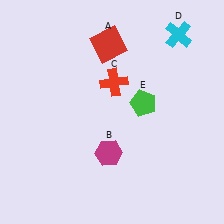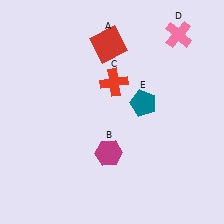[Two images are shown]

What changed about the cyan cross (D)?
In Image 1, D is cyan. In Image 2, it changed to pink.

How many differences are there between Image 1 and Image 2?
There are 2 differences between the two images.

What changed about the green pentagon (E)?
In Image 1, E is green. In Image 2, it changed to teal.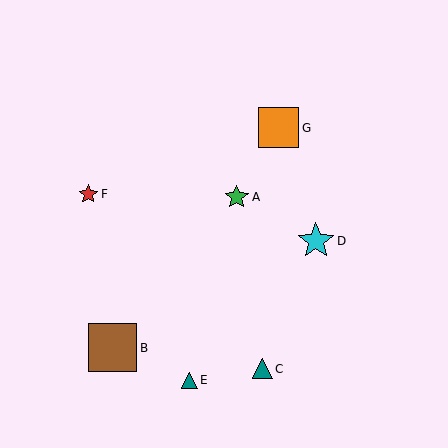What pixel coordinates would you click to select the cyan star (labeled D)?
Click at (316, 241) to select the cyan star D.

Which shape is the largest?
The brown square (labeled B) is the largest.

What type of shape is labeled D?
Shape D is a cyan star.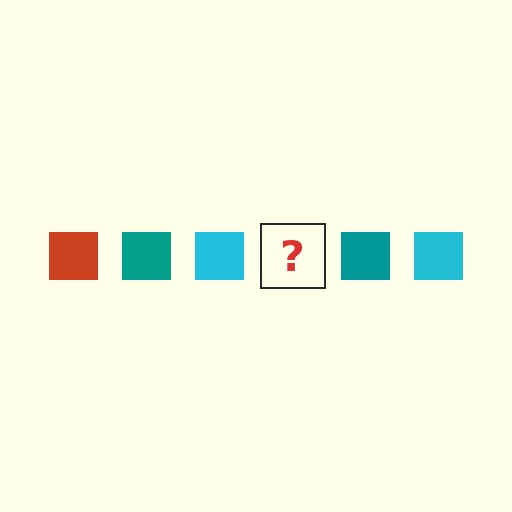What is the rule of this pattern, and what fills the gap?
The rule is that the pattern cycles through red, teal, cyan squares. The gap should be filled with a red square.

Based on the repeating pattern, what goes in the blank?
The blank should be a red square.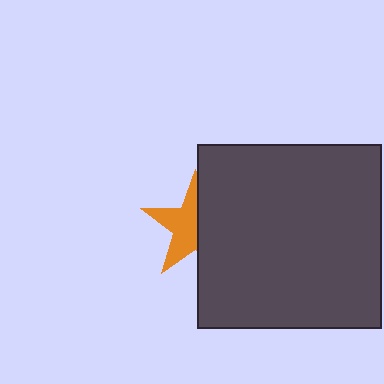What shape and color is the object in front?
The object in front is a dark gray square.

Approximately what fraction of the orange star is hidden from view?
Roughly 46% of the orange star is hidden behind the dark gray square.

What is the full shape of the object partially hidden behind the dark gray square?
The partially hidden object is an orange star.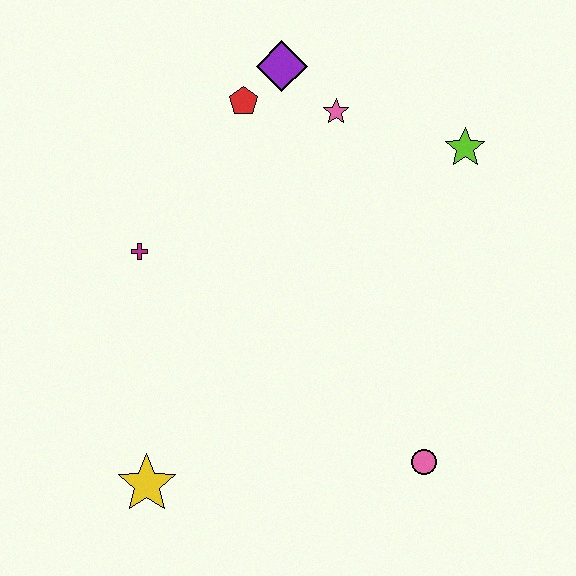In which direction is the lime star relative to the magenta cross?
The lime star is to the right of the magenta cross.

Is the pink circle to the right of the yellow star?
Yes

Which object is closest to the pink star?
The purple diamond is closest to the pink star.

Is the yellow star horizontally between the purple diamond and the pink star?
No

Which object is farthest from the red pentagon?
The pink circle is farthest from the red pentagon.